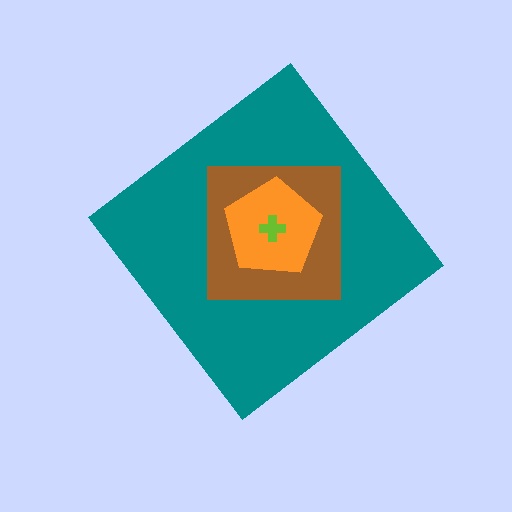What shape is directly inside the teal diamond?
The brown square.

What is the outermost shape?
The teal diamond.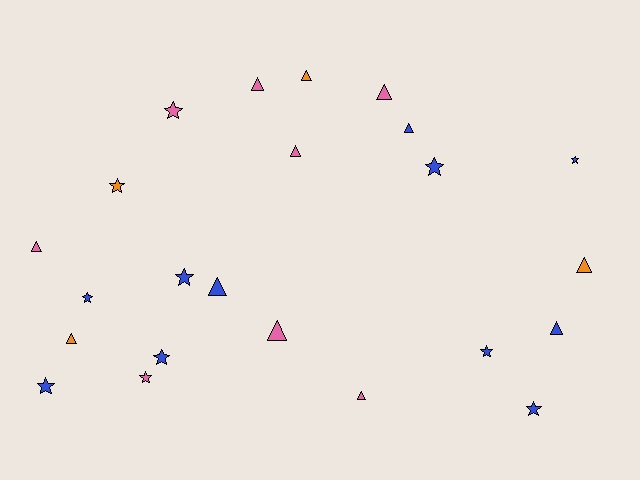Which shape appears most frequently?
Triangle, with 12 objects.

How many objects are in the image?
There are 23 objects.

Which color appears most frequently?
Blue, with 11 objects.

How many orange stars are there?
There is 1 orange star.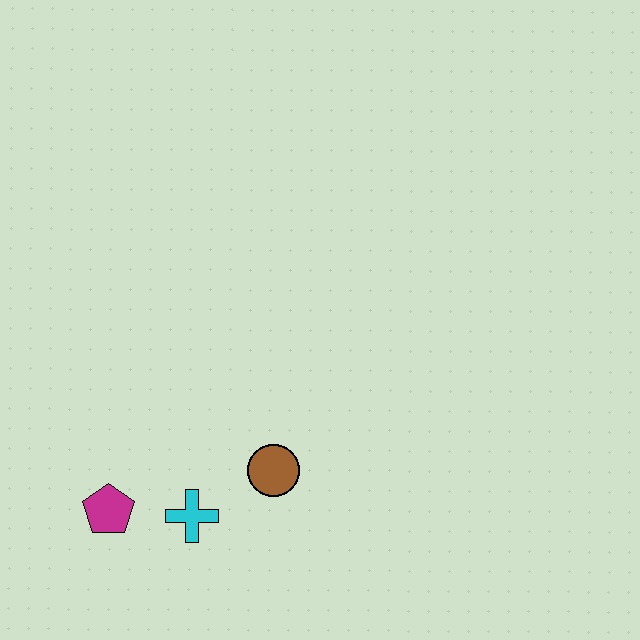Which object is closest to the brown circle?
The cyan cross is closest to the brown circle.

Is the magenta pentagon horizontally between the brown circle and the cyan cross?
No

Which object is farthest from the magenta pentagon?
The brown circle is farthest from the magenta pentagon.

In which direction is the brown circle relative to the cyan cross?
The brown circle is to the right of the cyan cross.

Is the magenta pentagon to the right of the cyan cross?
No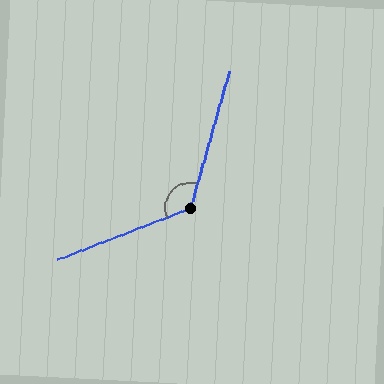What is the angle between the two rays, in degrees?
Approximately 127 degrees.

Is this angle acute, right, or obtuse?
It is obtuse.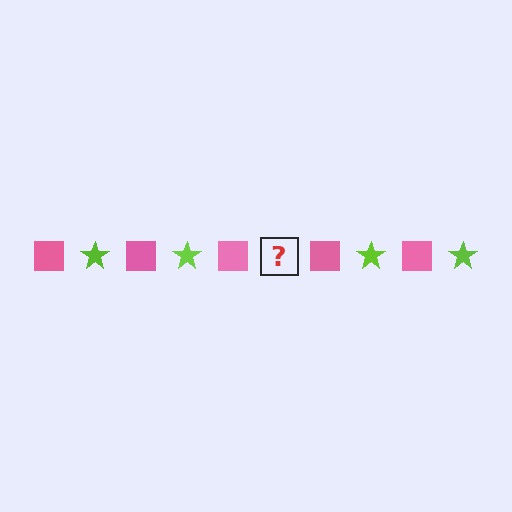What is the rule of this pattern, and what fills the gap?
The rule is that the pattern alternates between pink square and lime star. The gap should be filled with a lime star.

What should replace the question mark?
The question mark should be replaced with a lime star.